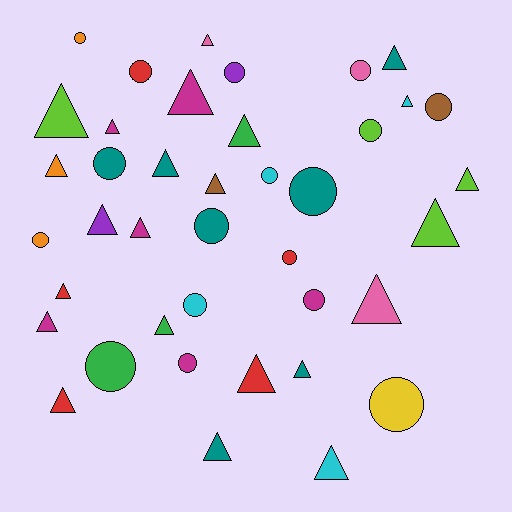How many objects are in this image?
There are 40 objects.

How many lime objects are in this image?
There are 4 lime objects.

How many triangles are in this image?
There are 23 triangles.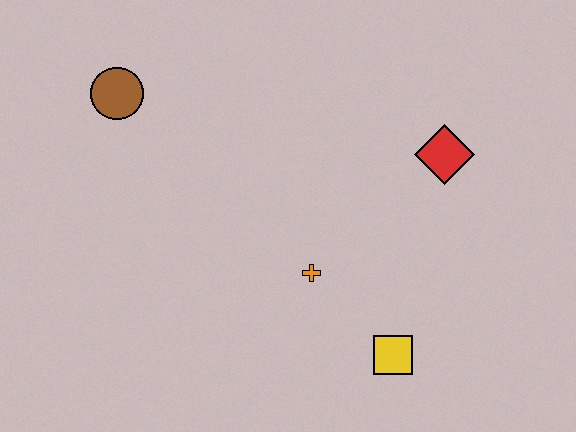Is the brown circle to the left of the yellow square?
Yes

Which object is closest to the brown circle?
The orange cross is closest to the brown circle.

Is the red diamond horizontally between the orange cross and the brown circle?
No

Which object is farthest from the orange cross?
The brown circle is farthest from the orange cross.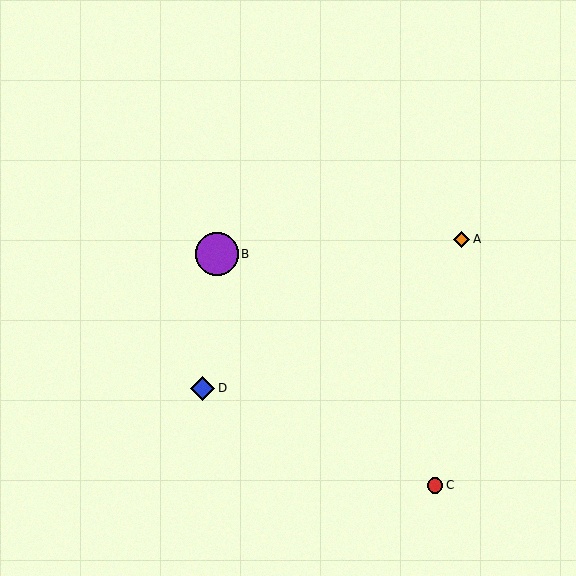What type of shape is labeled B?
Shape B is a purple circle.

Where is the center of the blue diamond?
The center of the blue diamond is at (203, 388).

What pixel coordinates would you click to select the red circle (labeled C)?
Click at (435, 485) to select the red circle C.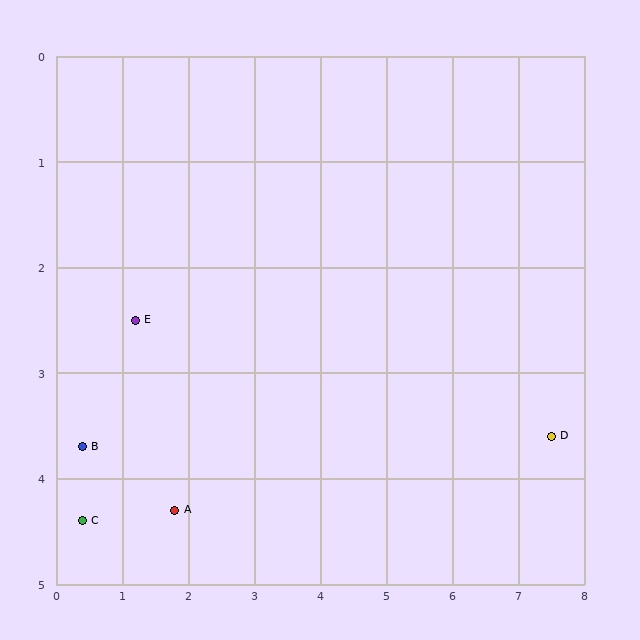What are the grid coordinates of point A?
Point A is at approximately (1.8, 4.3).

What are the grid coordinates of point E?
Point E is at approximately (1.2, 2.5).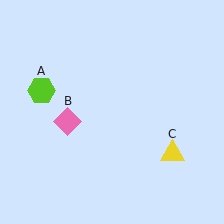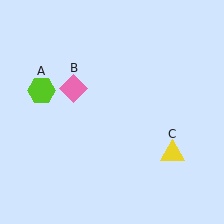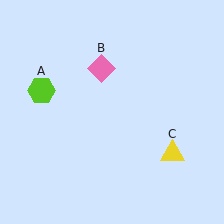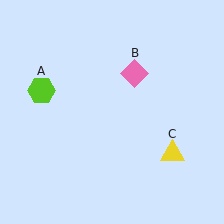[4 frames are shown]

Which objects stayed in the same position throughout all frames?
Lime hexagon (object A) and yellow triangle (object C) remained stationary.